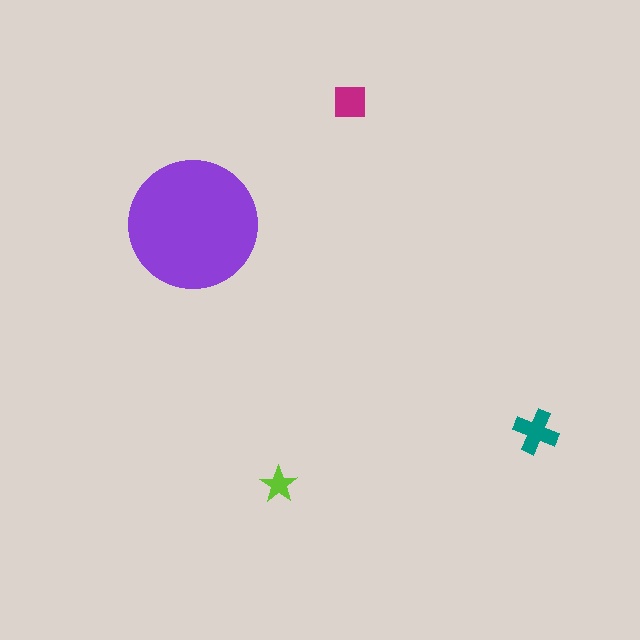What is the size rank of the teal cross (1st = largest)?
2nd.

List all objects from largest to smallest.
The purple circle, the teal cross, the magenta square, the lime star.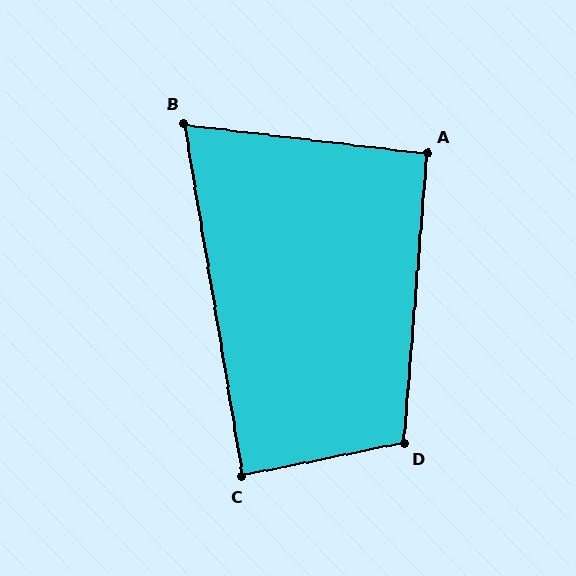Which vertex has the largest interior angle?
D, at approximately 106 degrees.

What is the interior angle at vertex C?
Approximately 88 degrees (approximately right).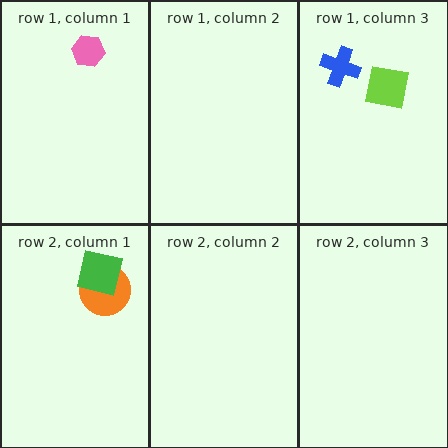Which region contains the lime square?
The row 1, column 3 region.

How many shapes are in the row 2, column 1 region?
2.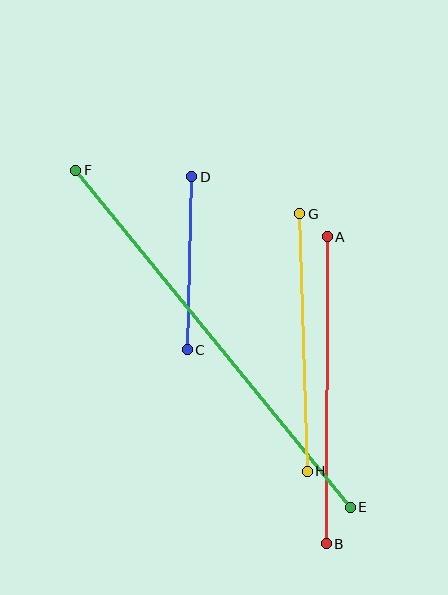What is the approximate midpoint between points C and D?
The midpoint is at approximately (189, 263) pixels.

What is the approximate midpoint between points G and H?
The midpoint is at approximately (303, 343) pixels.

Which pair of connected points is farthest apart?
Points E and F are farthest apart.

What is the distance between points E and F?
The distance is approximately 435 pixels.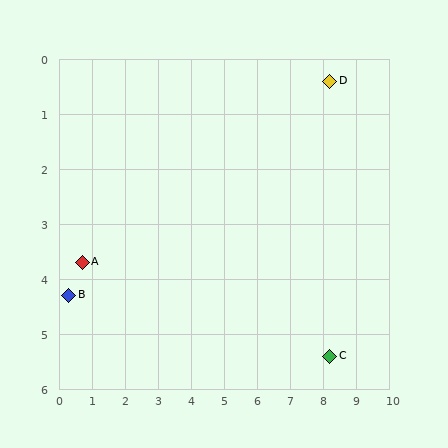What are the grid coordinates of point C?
Point C is at approximately (8.2, 5.4).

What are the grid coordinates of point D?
Point D is at approximately (8.2, 0.4).